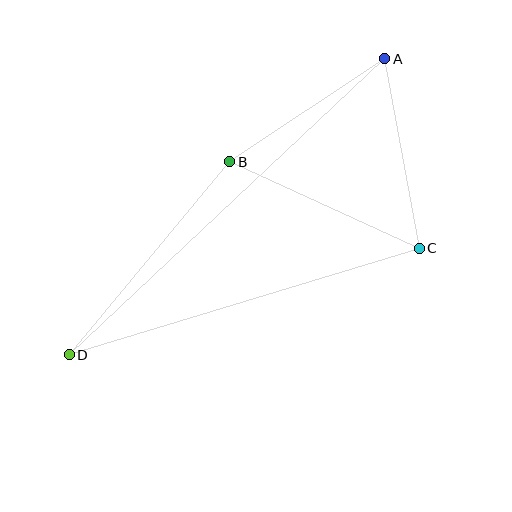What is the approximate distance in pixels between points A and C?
The distance between A and C is approximately 192 pixels.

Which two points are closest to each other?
Points A and B are closest to each other.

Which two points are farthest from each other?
Points A and D are farthest from each other.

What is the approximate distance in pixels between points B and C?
The distance between B and C is approximately 208 pixels.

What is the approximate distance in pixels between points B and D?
The distance between B and D is approximately 251 pixels.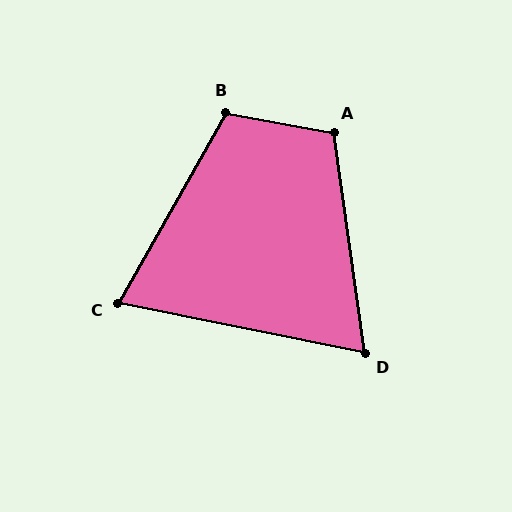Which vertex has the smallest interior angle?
D, at approximately 71 degrees.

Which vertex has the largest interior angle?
B, at approximately 109 degrees.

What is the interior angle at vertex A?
Approximately 108 degrees (obtuse).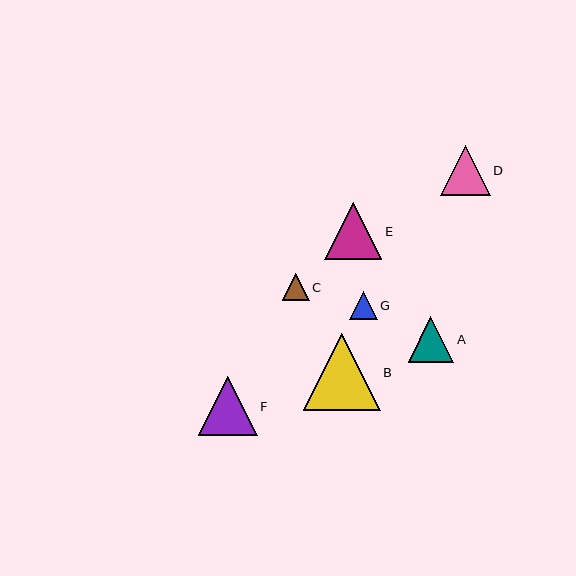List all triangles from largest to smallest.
From largest to smallest: B, F, E, D, A, G, C.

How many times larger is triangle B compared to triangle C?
Triangle B is approximately 2.9 times the size of triangle C.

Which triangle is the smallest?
Triangle C is the smallest with a size of approximately 27 pixels.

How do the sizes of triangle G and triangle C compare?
Triangle G and triangle C are approximately the same size.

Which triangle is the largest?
Triangle B is the largest with a size of approximately 77 pixels.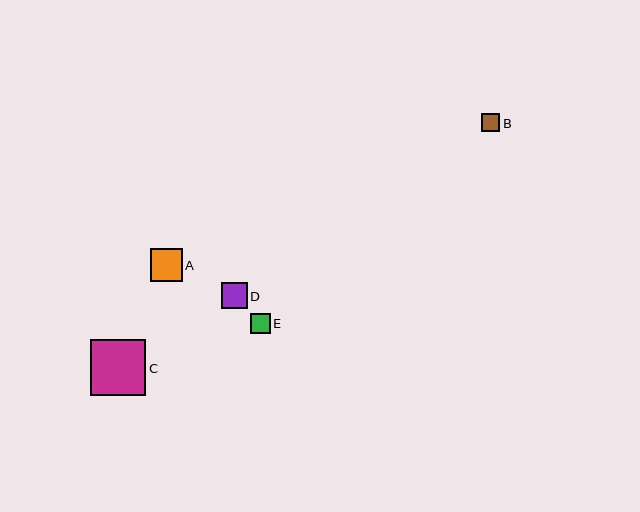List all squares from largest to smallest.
From largest to smallest: C, A, D, E, B.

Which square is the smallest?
Square B is the smallest with a size of approximately 18 pixels.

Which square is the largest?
Square C is the largest with a size of approximately 56 pixels.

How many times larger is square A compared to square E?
Square A is approximately 1.7 times the size of square E.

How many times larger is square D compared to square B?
Square D is approximately 1.4 times the size of square B.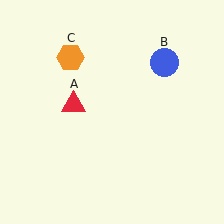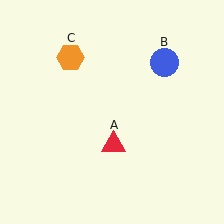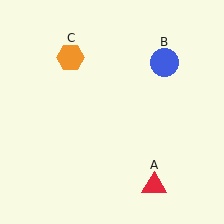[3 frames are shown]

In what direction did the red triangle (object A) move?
The red triangle (object A) moved down and to the right.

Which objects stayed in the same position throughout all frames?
Blue circle (object B) and orange hexagon (object C) remained stationary.